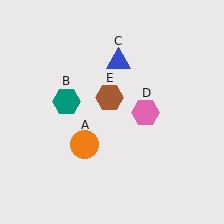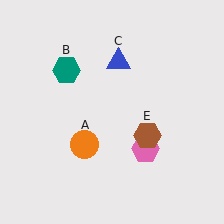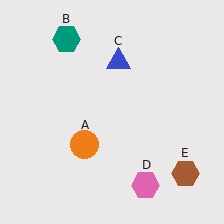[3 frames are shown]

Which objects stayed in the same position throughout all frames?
Orange circle (object A) and blue triangle (object C) remained stationary.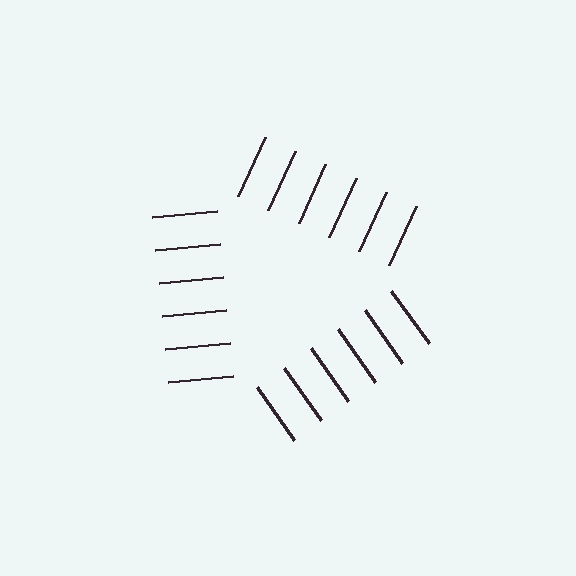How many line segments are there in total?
18 — 6 along each of the 3 edges.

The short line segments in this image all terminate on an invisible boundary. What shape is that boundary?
An illusory triangle — the line segments terminate on its edges but no continuous stroke is drawn.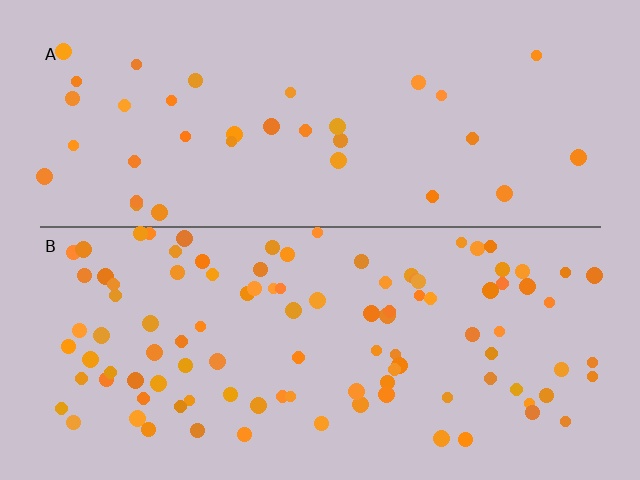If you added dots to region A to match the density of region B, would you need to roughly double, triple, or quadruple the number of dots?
Approximately triple.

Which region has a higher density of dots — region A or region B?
B (the bottom).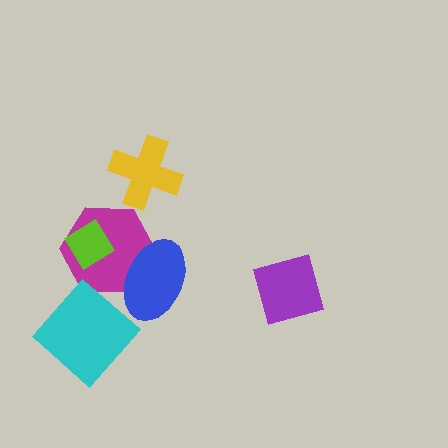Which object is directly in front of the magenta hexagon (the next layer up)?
The lime diamond is directly in front of the magenta hexagon.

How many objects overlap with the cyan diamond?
0 objects overlap with the cyan diamond.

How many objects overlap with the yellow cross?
0 objects overlap with the yellow cross.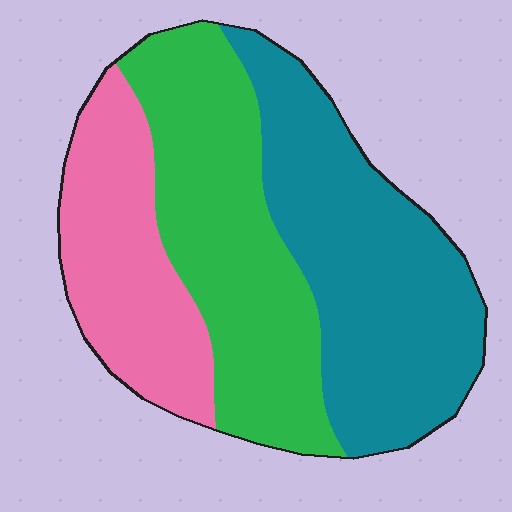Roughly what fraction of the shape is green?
Green covers roughly 35% of the shape.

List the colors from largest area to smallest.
From largest to smallest: teal, green, pink.